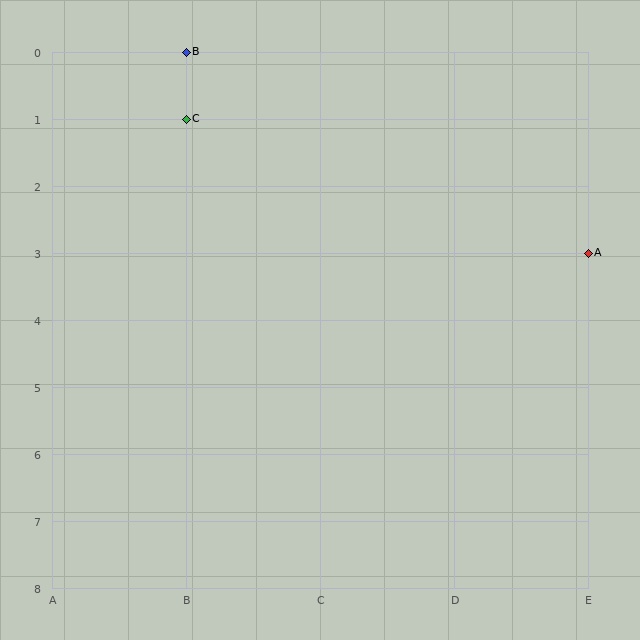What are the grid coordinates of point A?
Point A is at grid coordinates (E, 3).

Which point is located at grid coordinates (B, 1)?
Point C is at (B, 1).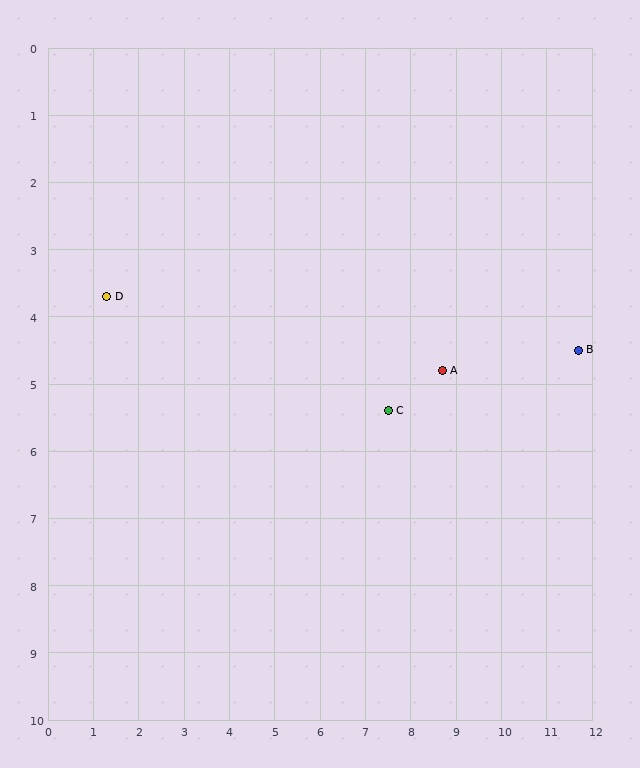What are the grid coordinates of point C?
Point C is at approximately (7.5, 5.4).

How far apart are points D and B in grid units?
Points D and B are about 10.4 grid units apart.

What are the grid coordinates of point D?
Point D is at approximately (1.3, 3.7).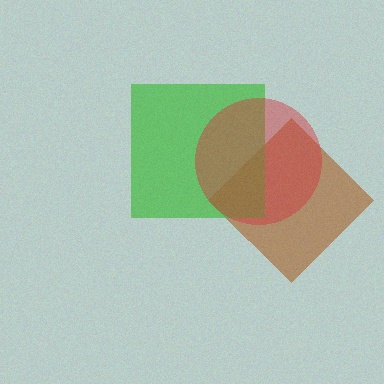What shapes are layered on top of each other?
The layered shapes are: a brown diamond, a green square, a red circle.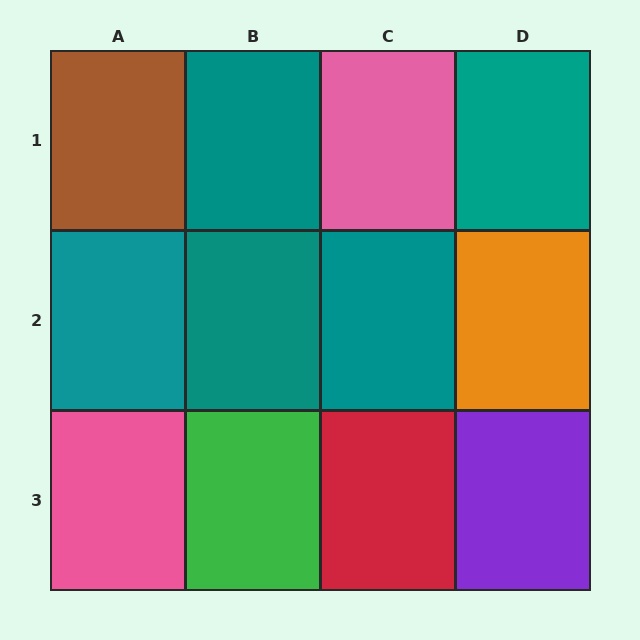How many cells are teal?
5 cells are teal.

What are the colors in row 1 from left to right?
Brown, teal, pink, teal.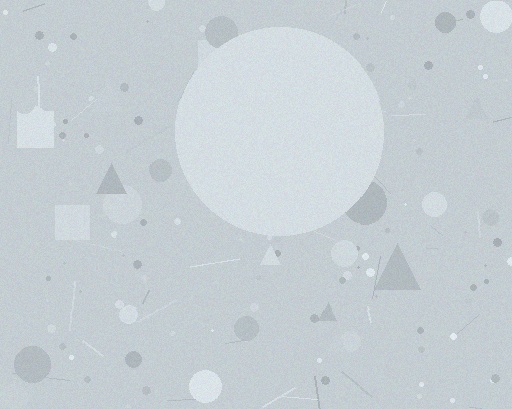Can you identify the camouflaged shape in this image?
The camouflaged shape is a circle.